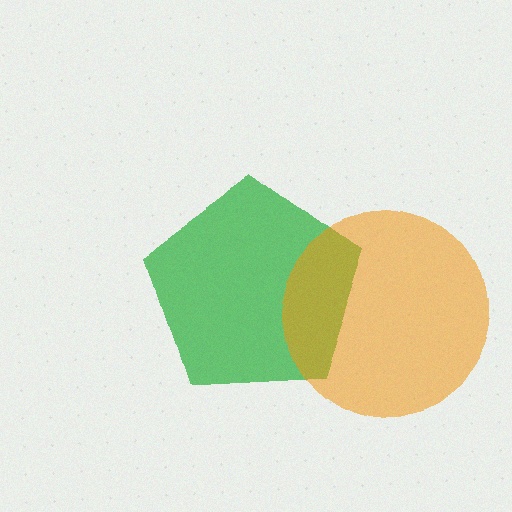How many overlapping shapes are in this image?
There are 2 overlapping shapes in the image.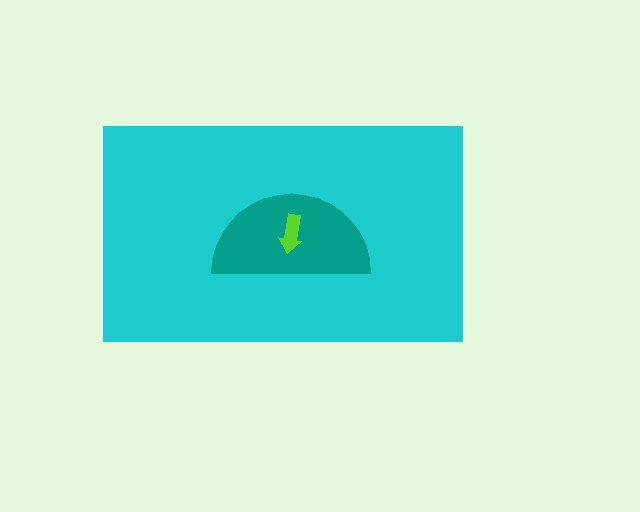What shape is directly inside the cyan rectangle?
The teal semicircle.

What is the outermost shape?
The cyan rectangle.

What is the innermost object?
The lime arrow.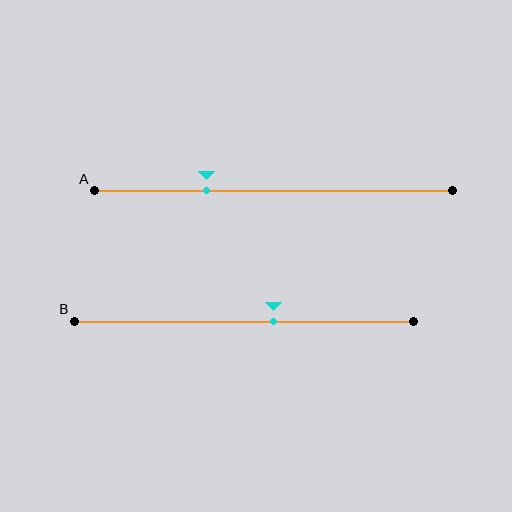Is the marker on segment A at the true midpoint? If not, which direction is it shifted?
No, the marker on segment A is shifted to the left by about 19% of the segment length.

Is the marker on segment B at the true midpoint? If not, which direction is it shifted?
No, the marker on segment B is shifted to the right by about 9% of the segment length.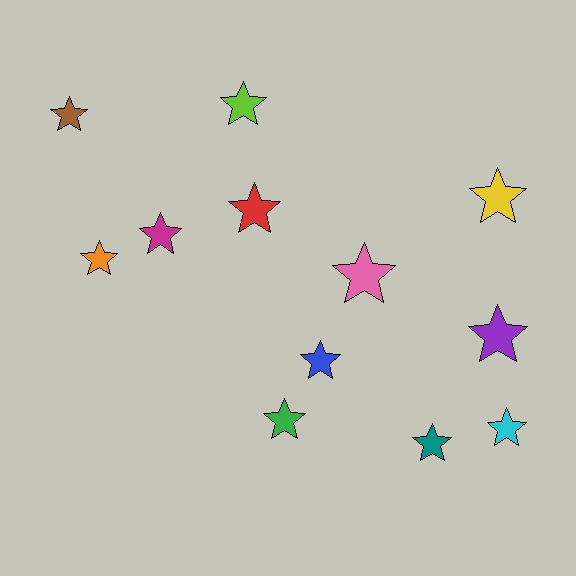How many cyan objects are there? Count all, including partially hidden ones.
There is 1 cyan object.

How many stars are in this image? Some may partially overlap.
There are 12 stars.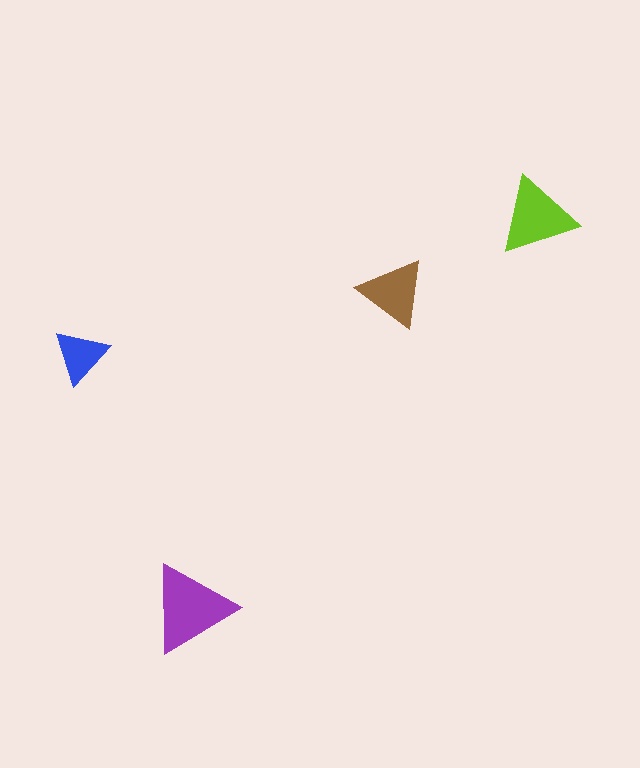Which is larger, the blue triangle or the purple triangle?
The purple one.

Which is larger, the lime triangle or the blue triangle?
The lime one.